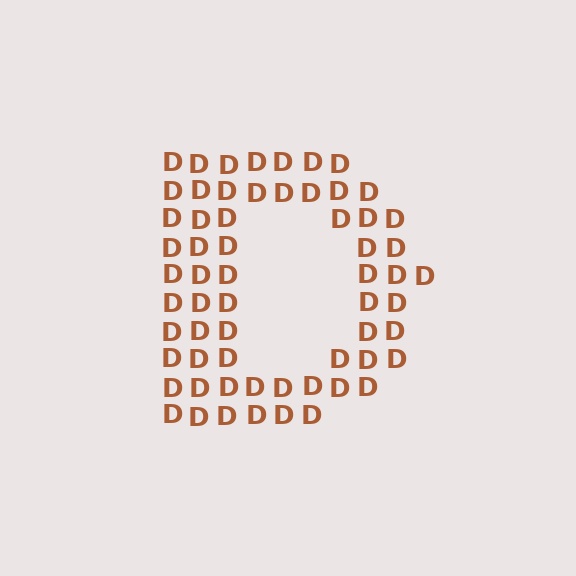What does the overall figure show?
The overall figure shows the letter D.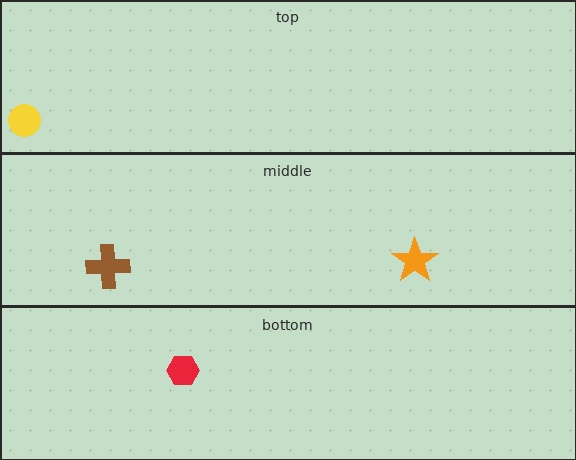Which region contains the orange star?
The middle region.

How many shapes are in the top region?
1.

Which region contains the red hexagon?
The bottom region.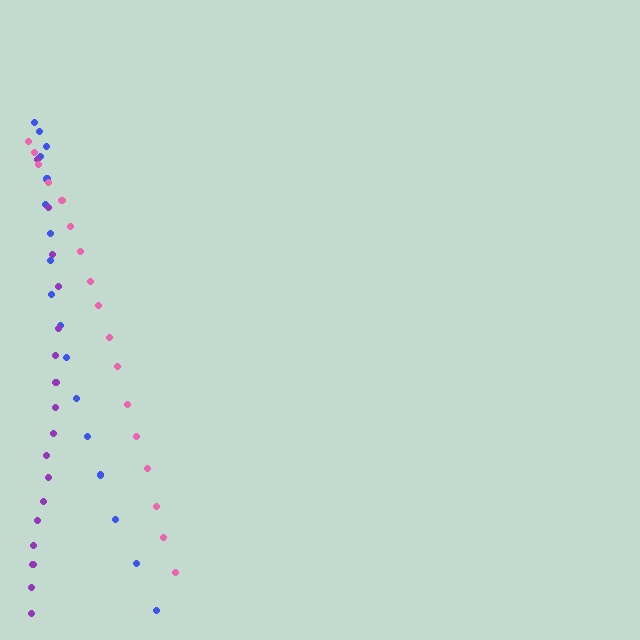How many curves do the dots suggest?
There are 3 distinct paths.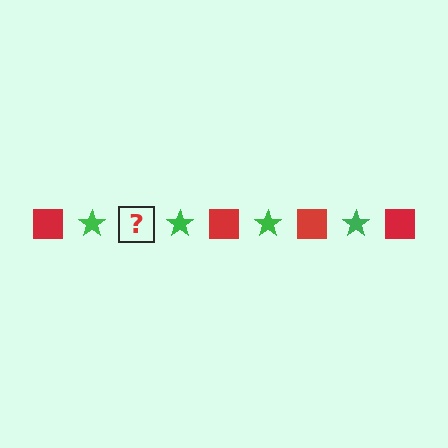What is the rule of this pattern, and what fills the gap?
The rule is that the pattern alternates between red square and green star. The gap should be filled with a red square.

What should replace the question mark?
The question mark should be replaced with a red square.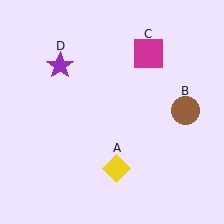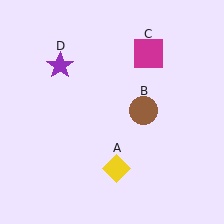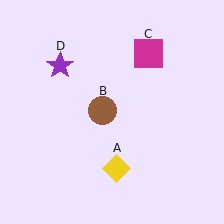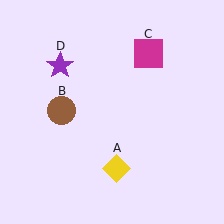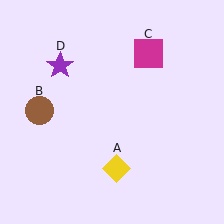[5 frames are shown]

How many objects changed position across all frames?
1 object changed position: brown circle (object B).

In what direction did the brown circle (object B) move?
The brown circle (object B) moved left.